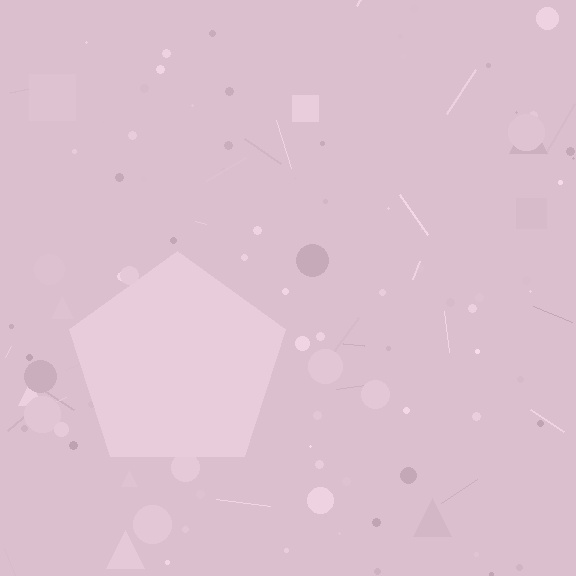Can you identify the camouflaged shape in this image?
The camouflaged shape is a pentagon.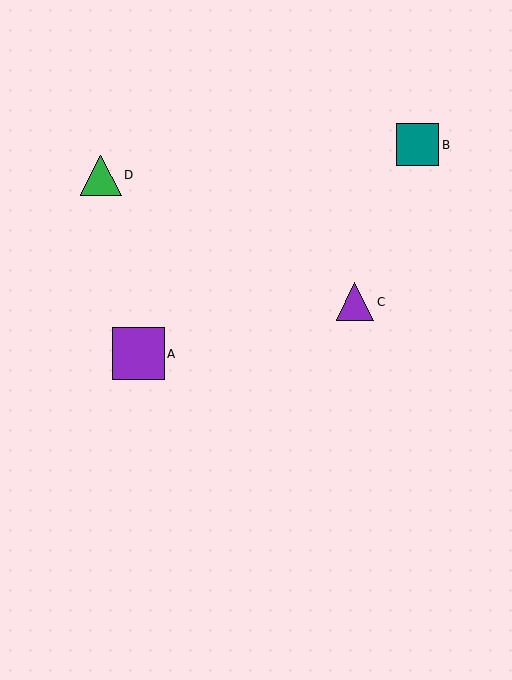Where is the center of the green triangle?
The center of the green triangle is at (101, 175).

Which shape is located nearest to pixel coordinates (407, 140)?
The teal square (labeled B) at (417, 145) is nearest to that location.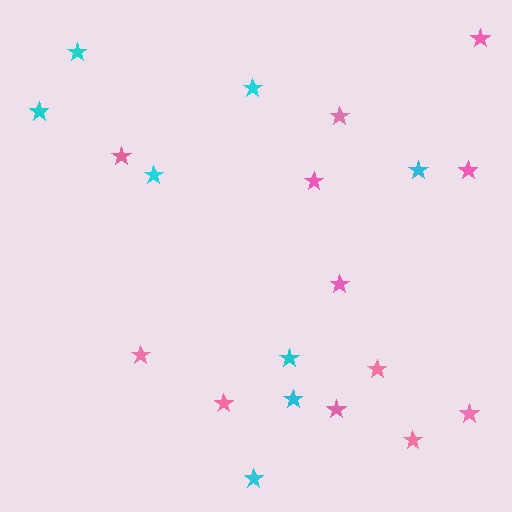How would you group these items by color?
There are 2 groups: one group of pink stars (12) and one group of cyan stars (8).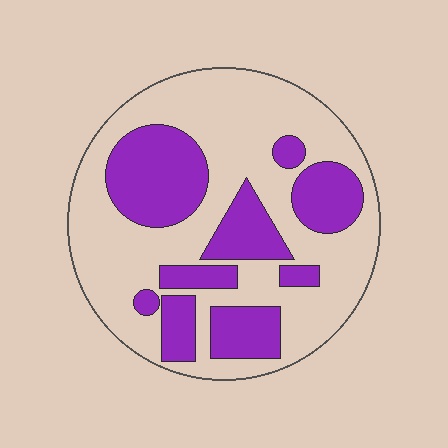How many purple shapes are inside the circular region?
9.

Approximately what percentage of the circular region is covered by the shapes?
Approximately 35%.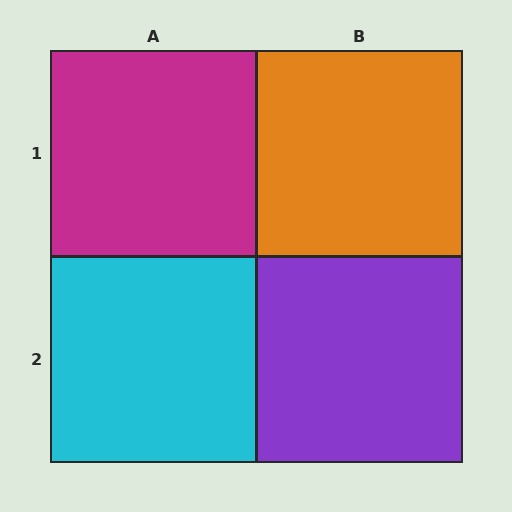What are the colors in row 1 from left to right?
Magenta, orange.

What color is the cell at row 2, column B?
Purple.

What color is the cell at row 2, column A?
Cyan.